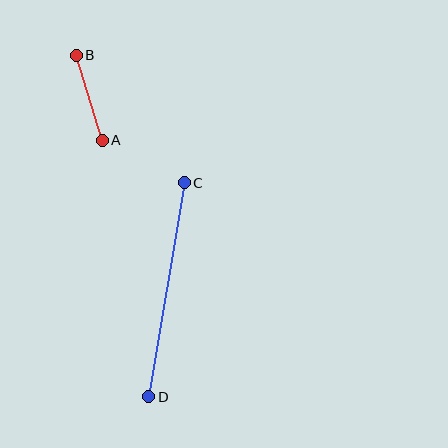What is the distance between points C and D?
The distance is approximately 217 pixels.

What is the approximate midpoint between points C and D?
The midpoint is at approximately (167, 290) pixels.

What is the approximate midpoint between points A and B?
The midpoint is at approximately (89, 98) pixels.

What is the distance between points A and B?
The distance is approximately 89 pixels.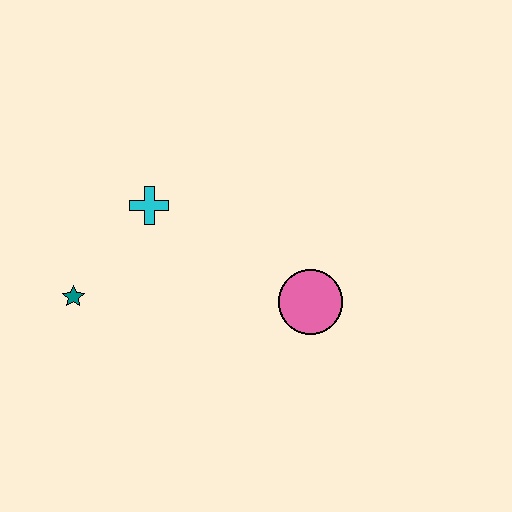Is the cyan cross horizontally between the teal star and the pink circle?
Yes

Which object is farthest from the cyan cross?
The pink circle is farthest from the cyan cross.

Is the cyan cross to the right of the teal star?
Yes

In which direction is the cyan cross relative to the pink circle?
The cyan cross is to the left of the pink circle.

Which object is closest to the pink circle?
The cyan cross is closest to the pink circle.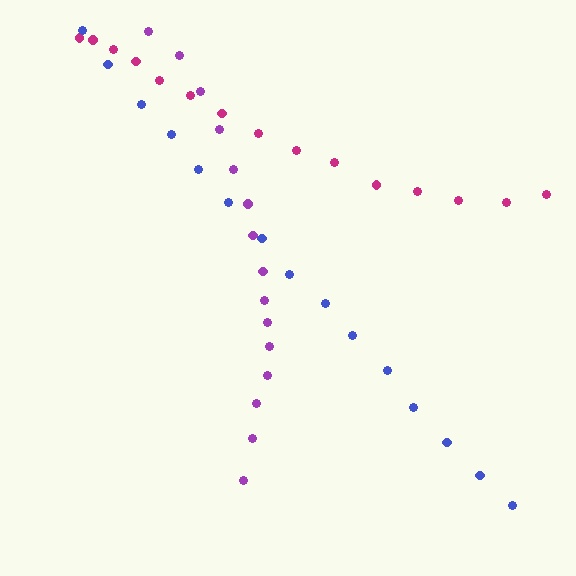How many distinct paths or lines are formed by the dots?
There are 3 distinct paths.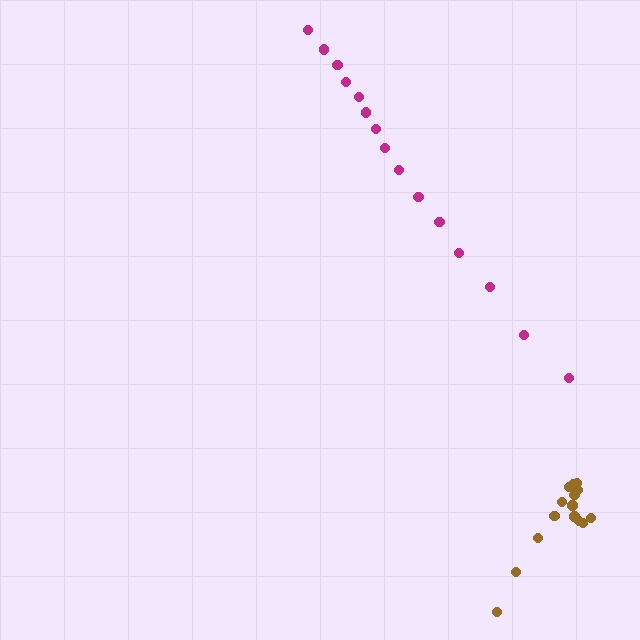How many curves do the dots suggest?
There are 2 distinct paths.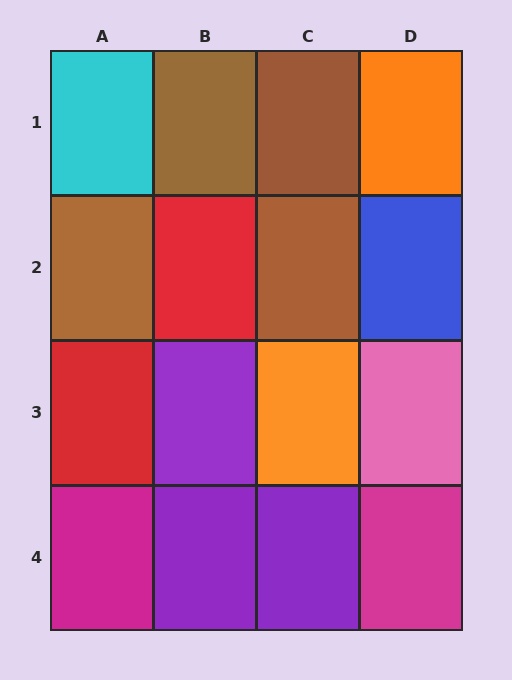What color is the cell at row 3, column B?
Purple.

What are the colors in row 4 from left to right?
Magenta, purple, purple, magenta.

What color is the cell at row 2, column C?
Brown.